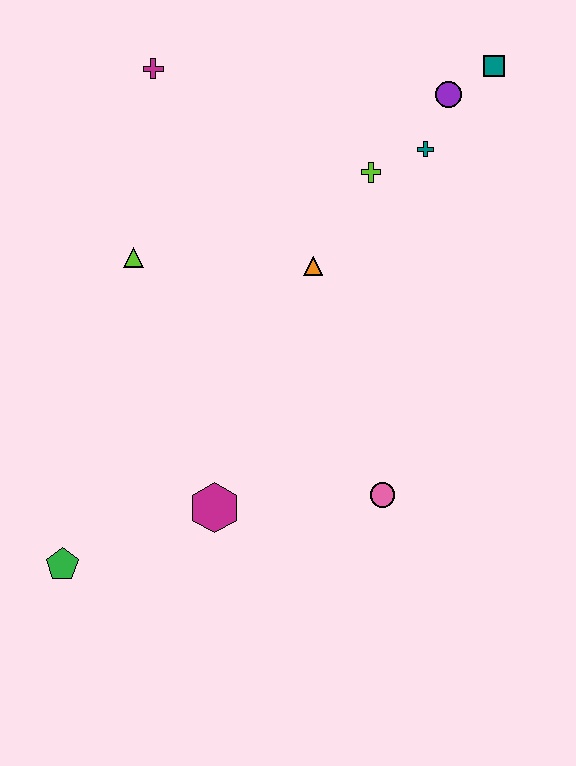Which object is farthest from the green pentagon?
The teal square is farthest from the green pentagon.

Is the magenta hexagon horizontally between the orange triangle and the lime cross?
No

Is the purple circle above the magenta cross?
No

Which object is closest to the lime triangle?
The orange triangle is closest to the lime triangle.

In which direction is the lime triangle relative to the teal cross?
The lime triangle is to the left of the teal cross.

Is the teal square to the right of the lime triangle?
Yes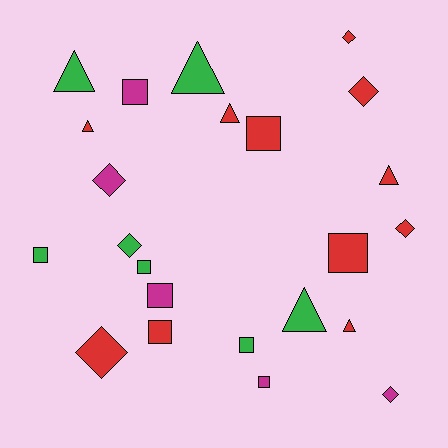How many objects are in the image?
There are 23 objects.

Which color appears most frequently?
Red, with 11 objects.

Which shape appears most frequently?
Square, with 9 objects.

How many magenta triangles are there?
There are no magenta triangles.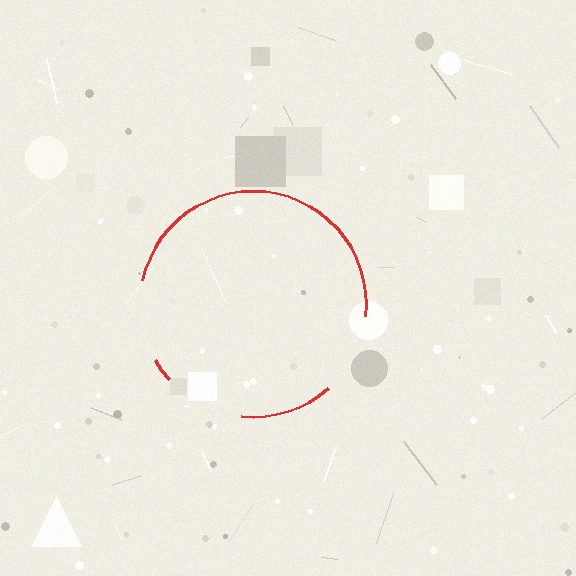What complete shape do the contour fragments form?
The contour fragments form a circle.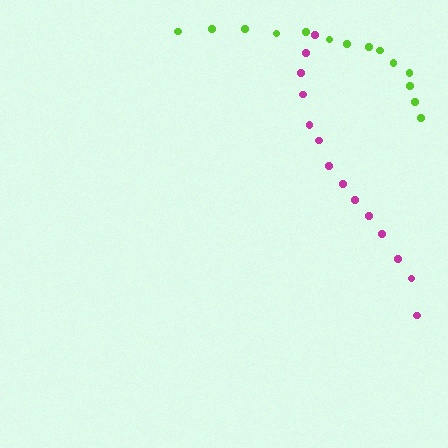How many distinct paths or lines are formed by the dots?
There are 2 distinct paths.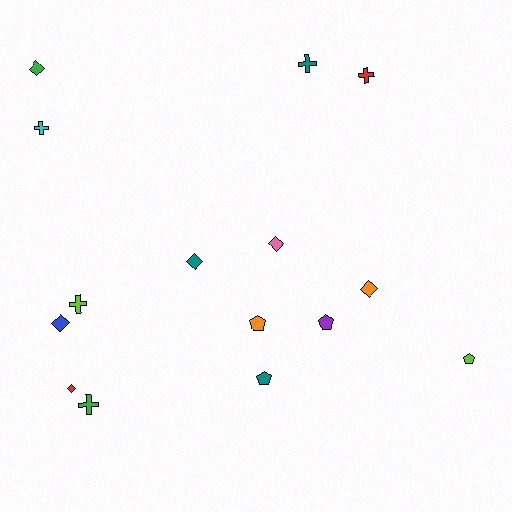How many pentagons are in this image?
There are 4 pentagons.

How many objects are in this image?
There are 15 objects.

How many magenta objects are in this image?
There are no magenta objects.